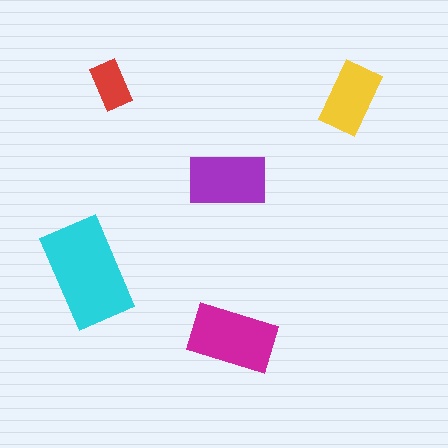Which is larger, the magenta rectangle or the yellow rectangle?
The magenta one.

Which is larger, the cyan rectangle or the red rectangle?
The cyan one.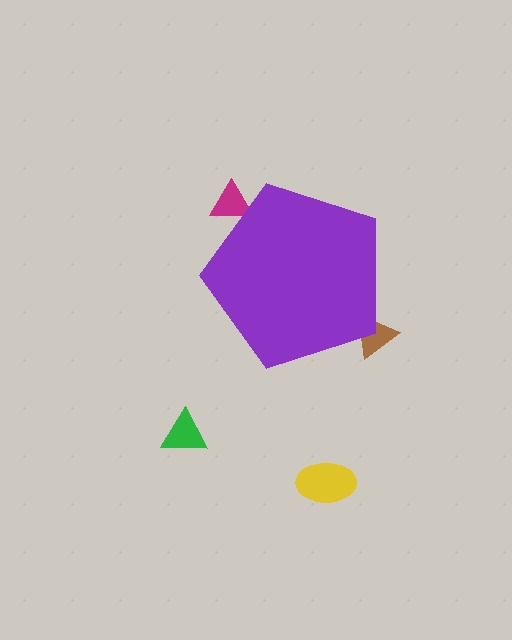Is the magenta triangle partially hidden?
Yes, the magenta triangle is partially hidden behind the purple pentagon.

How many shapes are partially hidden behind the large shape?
2 shapes are partially hidden.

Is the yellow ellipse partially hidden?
No, the yellow ellipse is fully visible.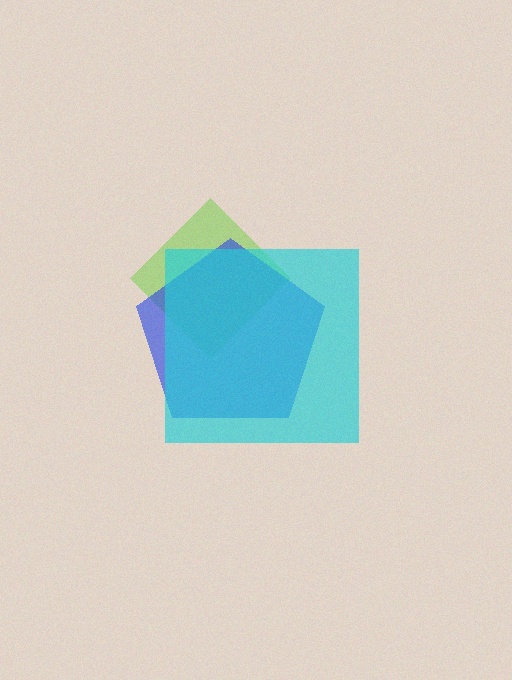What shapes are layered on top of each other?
The layered shapes are: a lime diamond, a blue pentagon, a cyan square.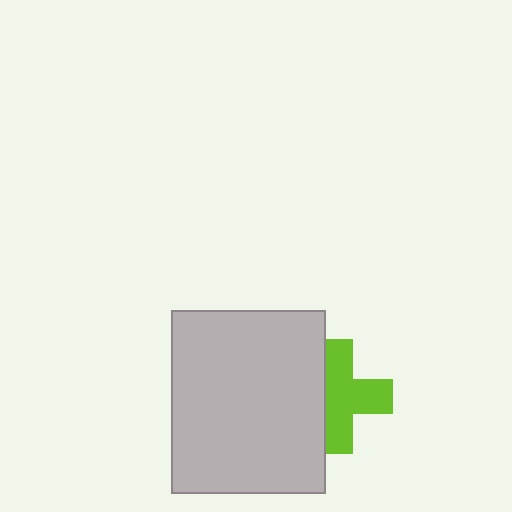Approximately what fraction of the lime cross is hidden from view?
Roughly 33% of the lime cross is hidden behind the light gray rectangle.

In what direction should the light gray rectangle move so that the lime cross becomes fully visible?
The light gray rectangle should move left. That is the shortest direction to clear the overlap and leave the lime cross fully visible.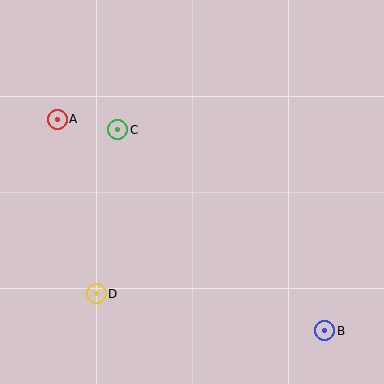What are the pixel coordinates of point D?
Point D is at (96, 294).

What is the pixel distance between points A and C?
The distance between A and C is 61 pixels.